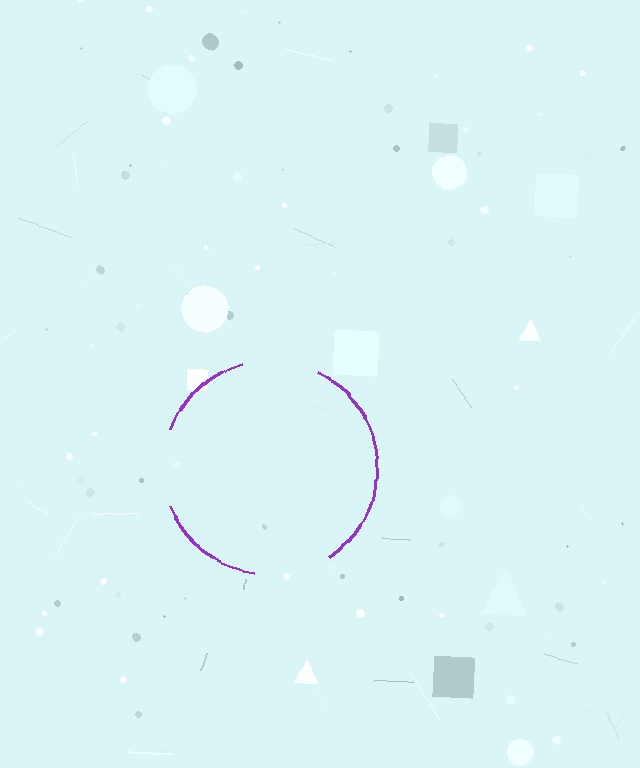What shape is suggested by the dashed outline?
The dashed outline suggests a circle.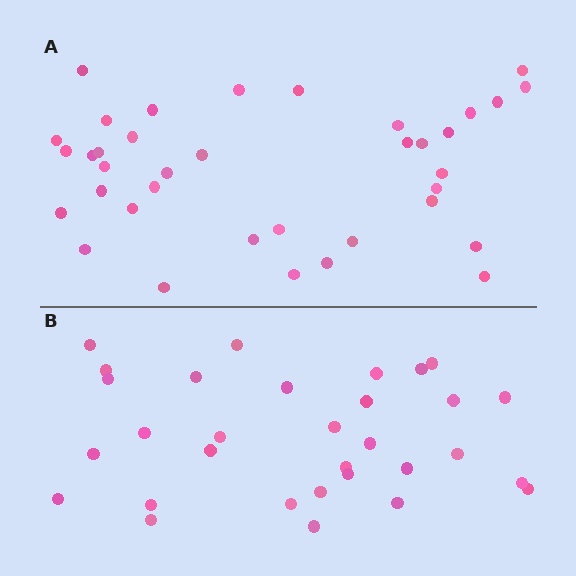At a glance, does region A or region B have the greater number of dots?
Region A (the top region) has more dots.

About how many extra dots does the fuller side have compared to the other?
Region A has about 6 more dots than region B.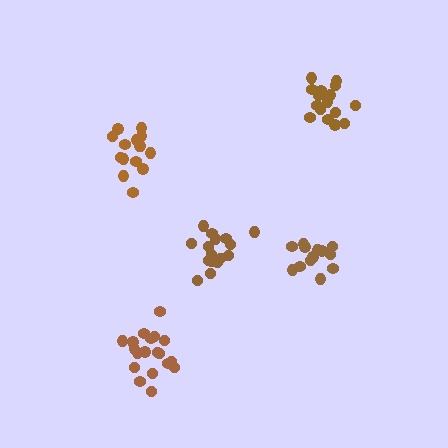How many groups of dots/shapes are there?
There are 5 groups.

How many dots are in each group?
Group 1: 13 dots, Group 2: 16 dots, Group 3: 16 dots, Group 4: 15 dots, Group 5: 19 dots (79 total).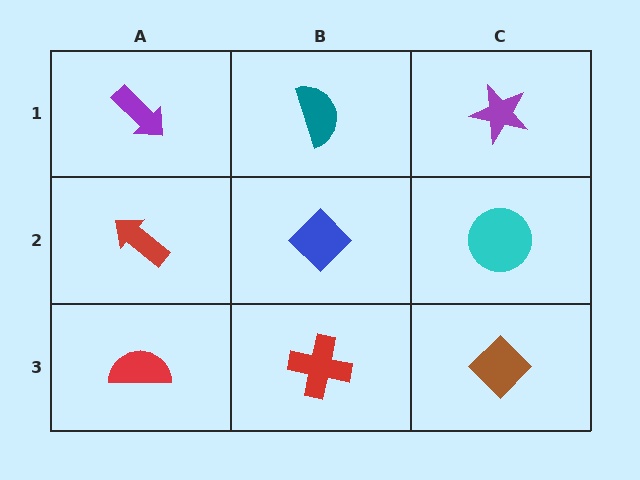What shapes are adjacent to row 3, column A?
A red arrow (row 2, column A), a red cross (row 3, column B).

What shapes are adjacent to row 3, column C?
A cyan circle (row 2, column C), a red cross (row 3, column B).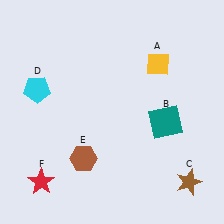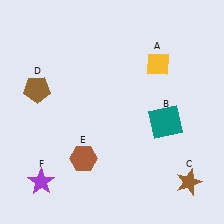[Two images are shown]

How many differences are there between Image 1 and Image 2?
There are 2 differences between the two images.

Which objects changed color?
D changed from cyan to brown. F changed from red to purple.